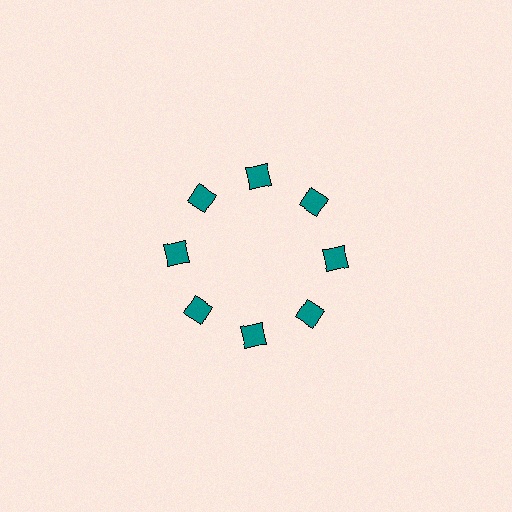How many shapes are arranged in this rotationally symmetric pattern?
There are 8 shapes, arranged in 8 groups of 1.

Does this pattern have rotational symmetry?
Yes, this pattern has 8-fold rotational symmetry. It looks the same after rotating 45 degrees around the center.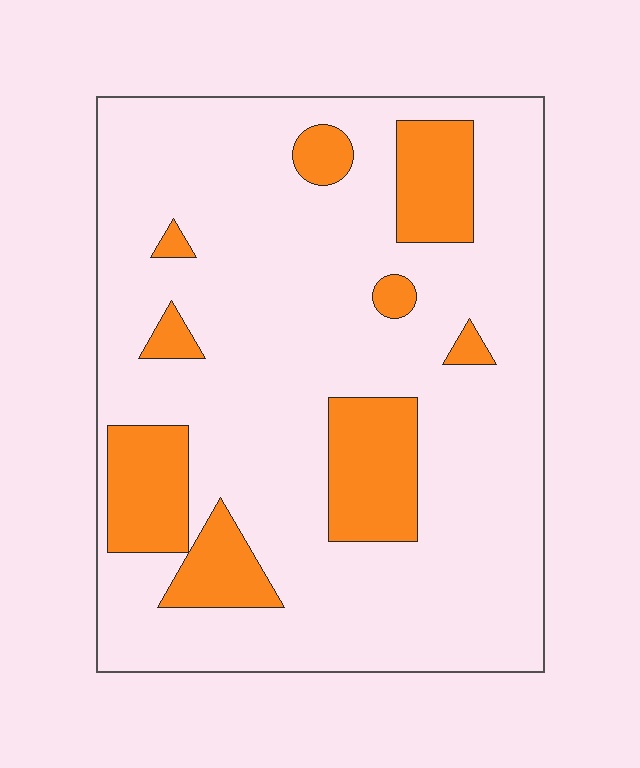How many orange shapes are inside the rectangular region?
9.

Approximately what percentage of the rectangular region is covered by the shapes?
Approximately 20%.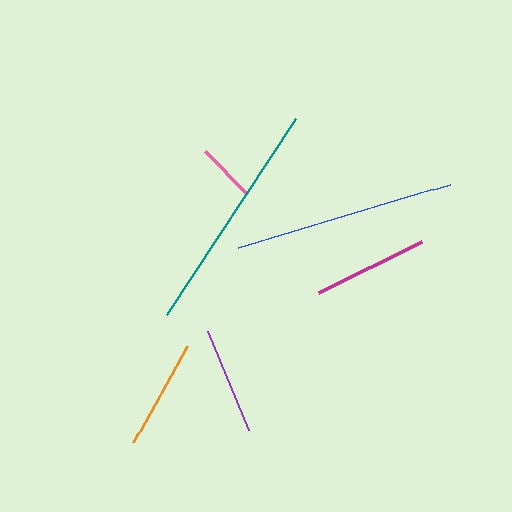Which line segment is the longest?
The teal line is the longest at approximately 234 pixels.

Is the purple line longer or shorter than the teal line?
The teal line is longer than the purple line.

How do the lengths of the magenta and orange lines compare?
The magenta and orange lines are approximately the same length.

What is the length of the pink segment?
The pink segment is approximately 60 pixels long.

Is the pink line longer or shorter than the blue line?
The blue line is longer than the pink line.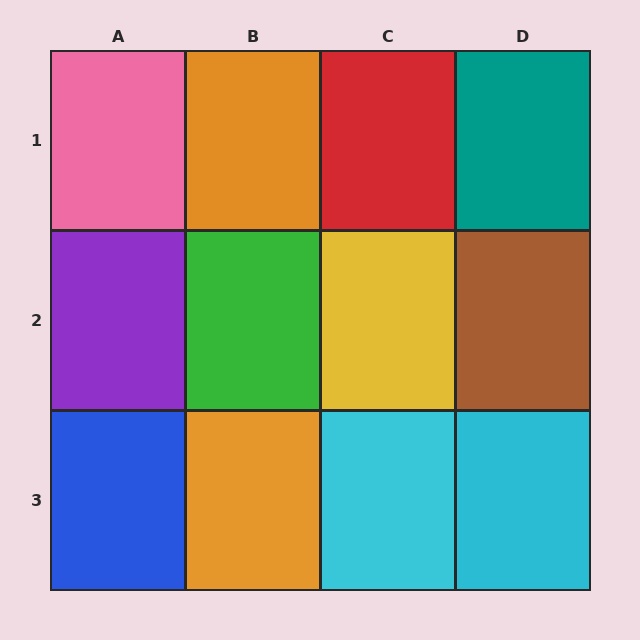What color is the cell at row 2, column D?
Brown.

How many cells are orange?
2 cells are orange.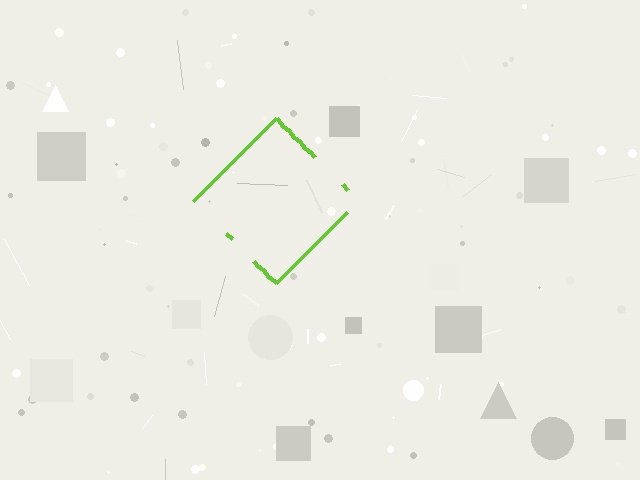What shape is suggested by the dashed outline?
The dashed outline suggests a diamond.